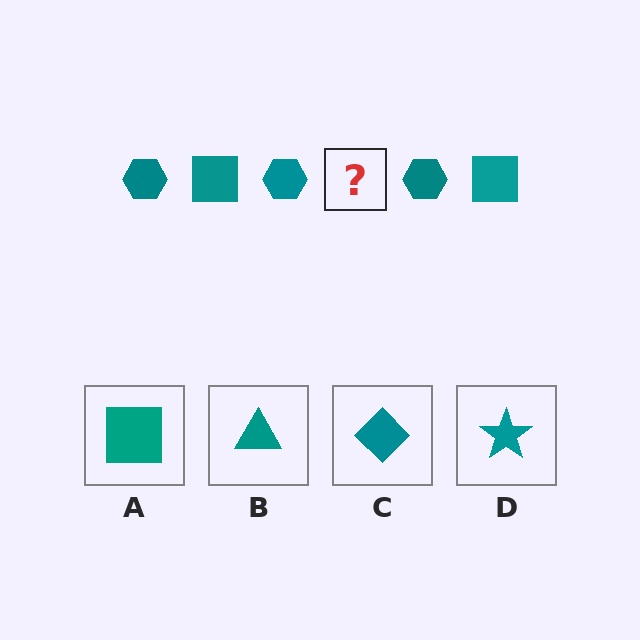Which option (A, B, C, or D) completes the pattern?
A.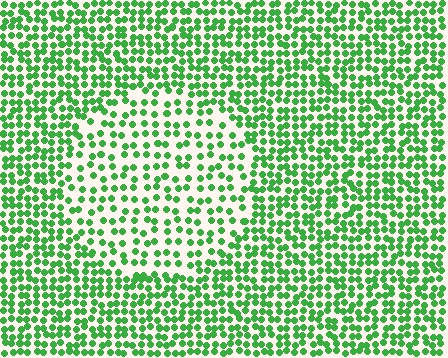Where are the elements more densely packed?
The elements are more densely packed outside the circle boundary.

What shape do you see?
I see a circle.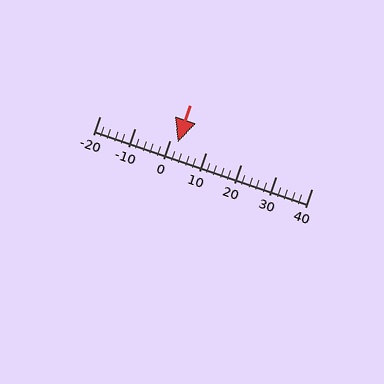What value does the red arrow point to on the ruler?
The red arrow points to approximately 2.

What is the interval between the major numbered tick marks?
The major tick marks are spaced 10 units apart.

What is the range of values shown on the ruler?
The ruler shows values from -20 to 40.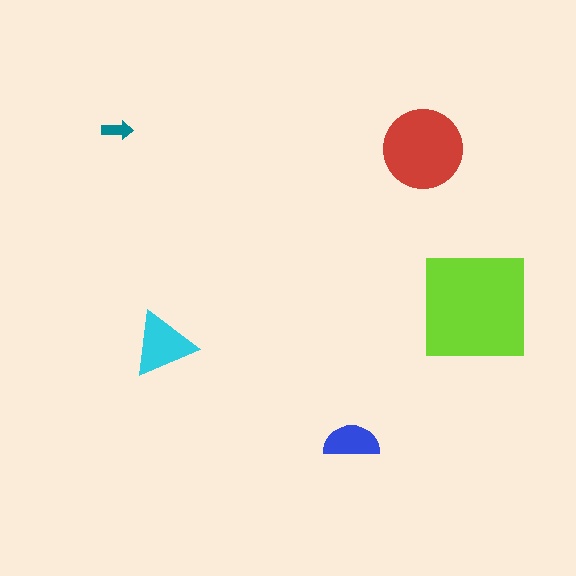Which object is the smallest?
The teal arrow.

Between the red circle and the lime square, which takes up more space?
The lime square.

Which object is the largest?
The lime square.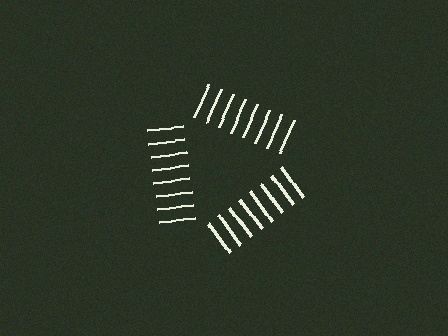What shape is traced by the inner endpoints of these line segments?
An illusory triangle — the line segments terminate on its edges but no continuous stroke is drawn.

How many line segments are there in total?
24 — 8 along each of the 3 edges.